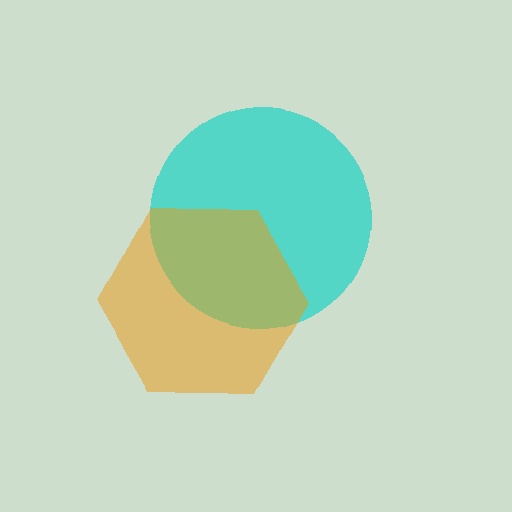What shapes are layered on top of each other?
The layered shapes are: a cyan circle, an orange hexagon.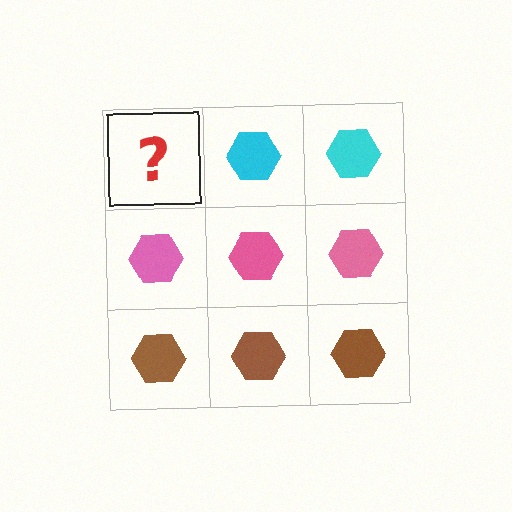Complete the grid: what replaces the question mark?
The question mark should be replaced with a cyan hexagon.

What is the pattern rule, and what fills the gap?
The rule is that each row has a consistent color. The gap should be filled with a cyan hexagon.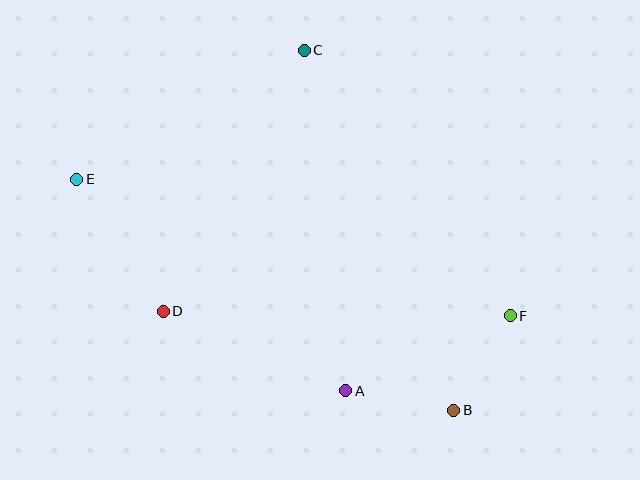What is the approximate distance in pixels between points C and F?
The distance between C and F is approximately 336 pixels.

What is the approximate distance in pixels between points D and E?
The distance between D and E is approximately 158 pixels.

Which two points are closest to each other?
Points B and F are closest to each other.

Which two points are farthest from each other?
Points E and F are farthest from each other.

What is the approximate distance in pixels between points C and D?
The distance between C and D is approximately 296 pixels.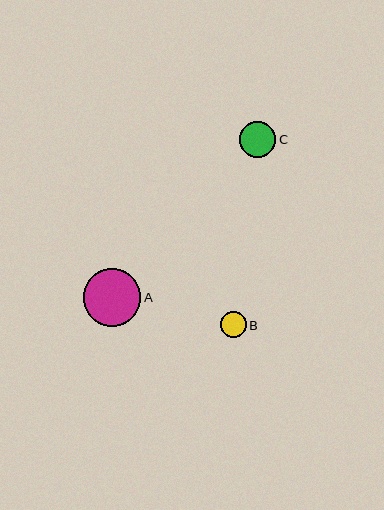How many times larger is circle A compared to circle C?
Circle A is approximately 1.6 times the size of circle C.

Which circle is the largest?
Circle A is the largest with a size of approximately 57 pixels.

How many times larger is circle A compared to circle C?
Circle A is approximately 1.6 times the size of circle C.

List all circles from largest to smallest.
From largest to smallest: A, C, B.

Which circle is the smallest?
Circle B is the smallest with a size of approximately 25 pixels.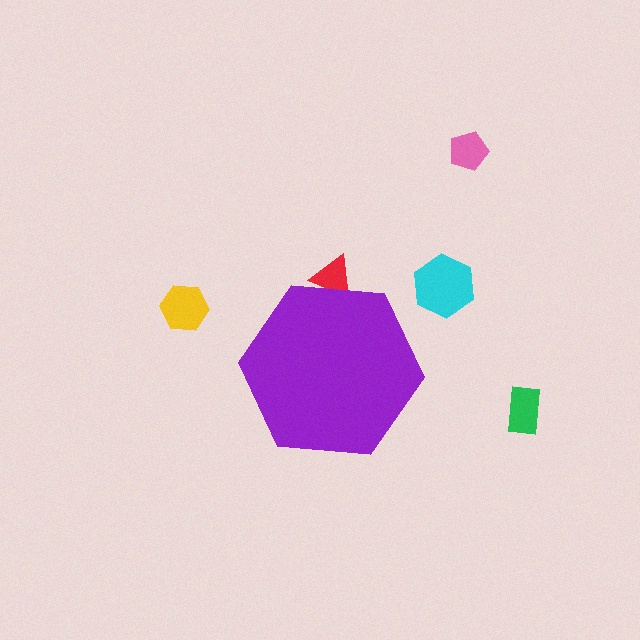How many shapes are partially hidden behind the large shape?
1 shape is partially hidden.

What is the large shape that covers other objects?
A purple hexagon.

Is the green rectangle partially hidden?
No, the green rectangle is fully visible.